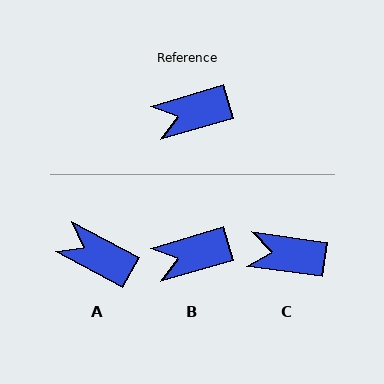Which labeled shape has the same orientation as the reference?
B.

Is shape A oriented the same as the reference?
No, it is off by about 45 degrees.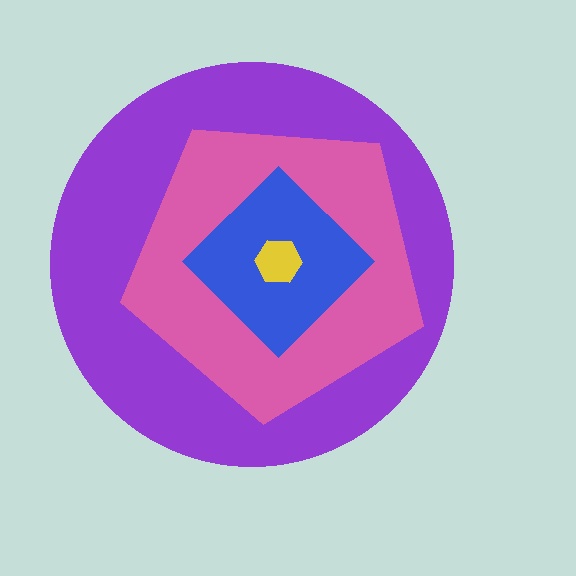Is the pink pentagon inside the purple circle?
Yes.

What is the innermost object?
The yellow hexagon.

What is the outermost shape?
The purple circle.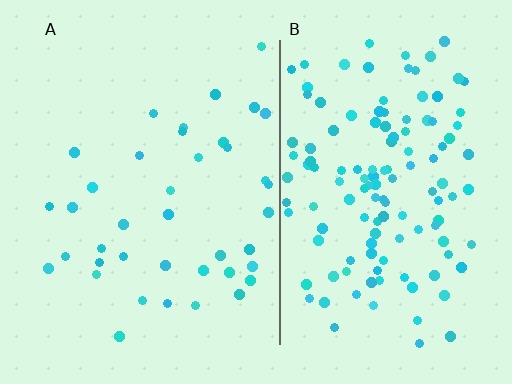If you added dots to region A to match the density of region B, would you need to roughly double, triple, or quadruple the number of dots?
Approximately triple.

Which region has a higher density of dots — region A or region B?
B (the right).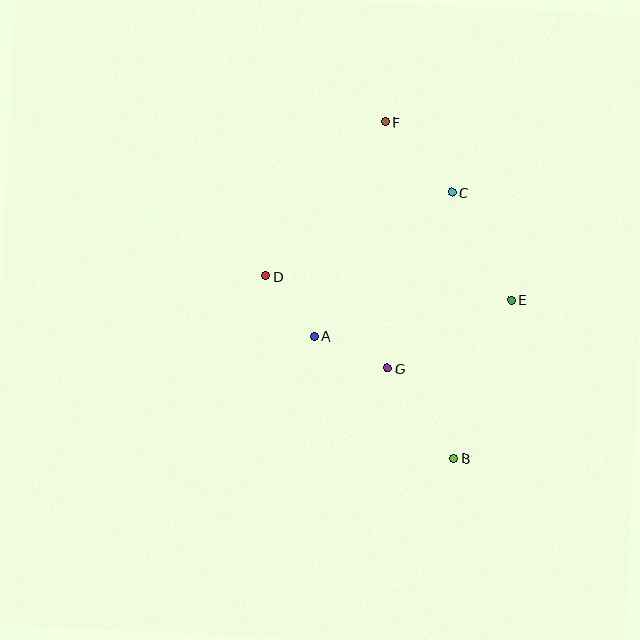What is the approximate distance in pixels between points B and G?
The distance between B and G is approximately 112 pixels.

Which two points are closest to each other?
Points A and D are closest to each other.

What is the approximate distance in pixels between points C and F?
The distance between C and F is approximately 97 pixels.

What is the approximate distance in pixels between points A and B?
The distance between A and B is approximately 186 pixels.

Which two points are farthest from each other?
Points B and F are farthest from each other.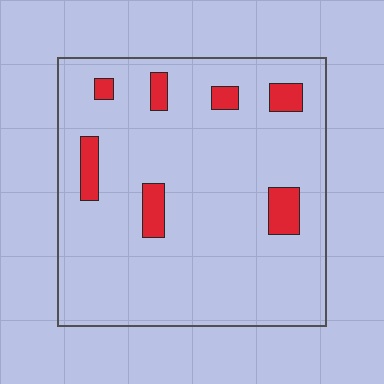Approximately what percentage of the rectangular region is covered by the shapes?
Approximately 10%.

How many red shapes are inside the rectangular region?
7.